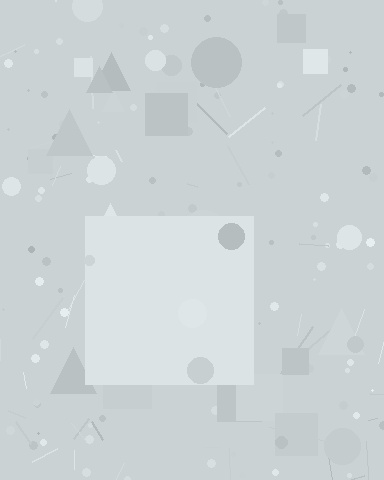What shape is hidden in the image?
A square is hidden in the image.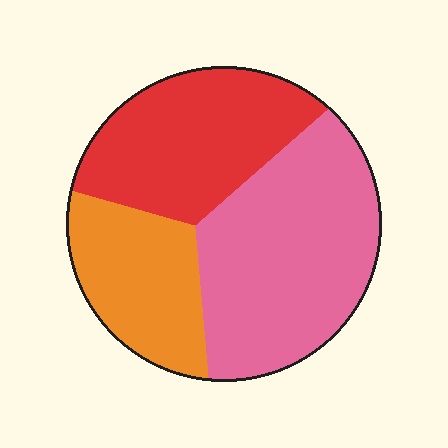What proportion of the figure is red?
Red covers 32% of the figure.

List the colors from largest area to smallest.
From largest to smallest: pink, red, orange.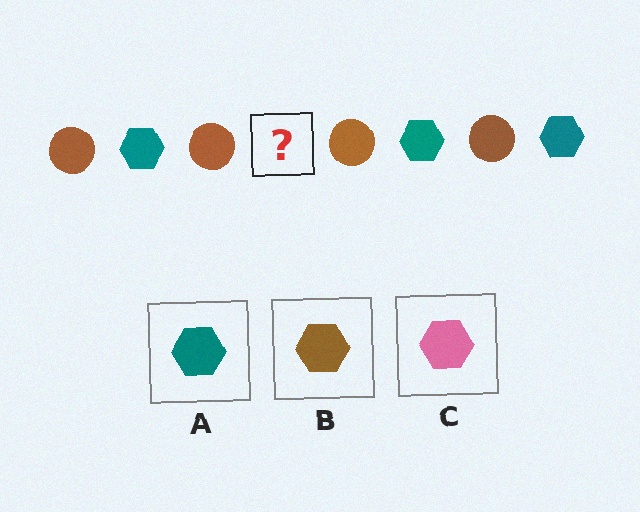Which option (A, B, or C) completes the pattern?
A.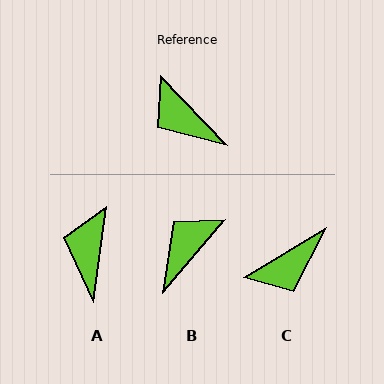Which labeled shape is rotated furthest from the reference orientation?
B, about 84 degrees away.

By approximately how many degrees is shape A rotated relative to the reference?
Approximately 51 degrees clockwise.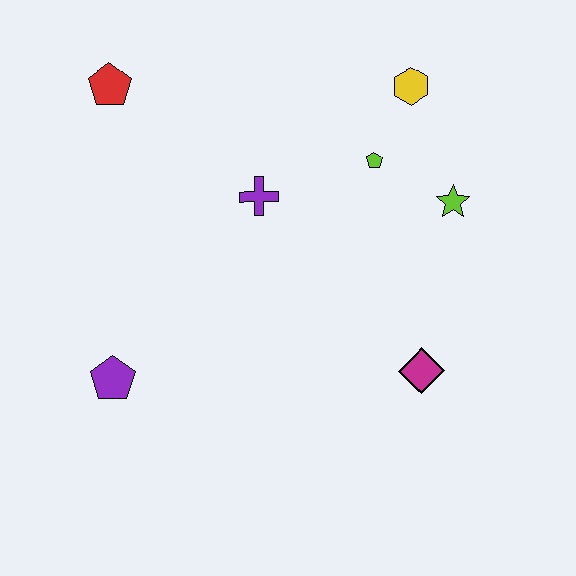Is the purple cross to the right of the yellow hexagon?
No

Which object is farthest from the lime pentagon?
The purple pentagon is farthest from the lime pentagon.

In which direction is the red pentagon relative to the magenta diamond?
The red pentagon is to the left of the magenta diamond.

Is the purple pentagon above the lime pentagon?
No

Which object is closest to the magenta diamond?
The lime star is closest to the magenta diamond.